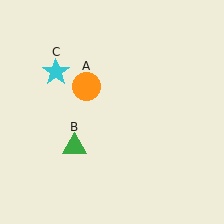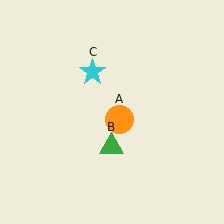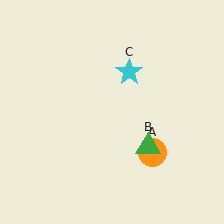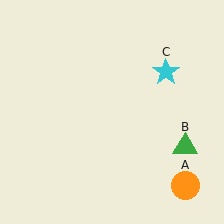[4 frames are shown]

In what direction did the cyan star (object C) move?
The cyan star (object C) moved right.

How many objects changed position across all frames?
3 objects changed position: orange circle (object A), green triangle (object B), cyan star (object C).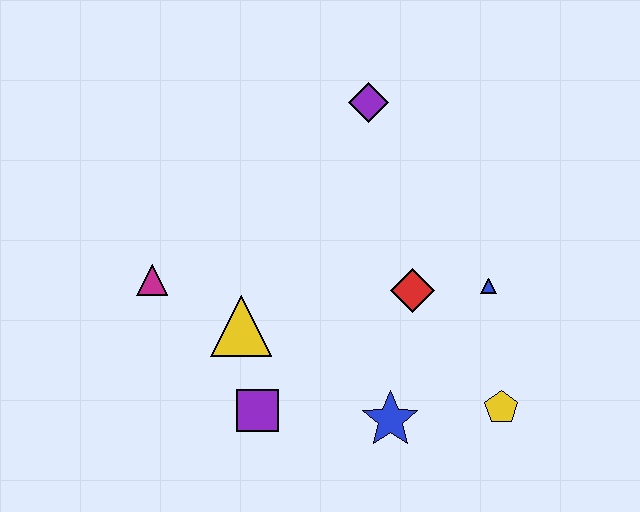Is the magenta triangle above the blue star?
Yes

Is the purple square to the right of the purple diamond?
No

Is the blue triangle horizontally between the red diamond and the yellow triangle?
No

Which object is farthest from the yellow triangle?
The yellow pentagon is farthest from the yellow triangle.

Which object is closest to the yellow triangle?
The purple square is closest to the yellow triangle.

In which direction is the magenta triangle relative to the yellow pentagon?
The magenta triangle is to the left of the yellow pentagon.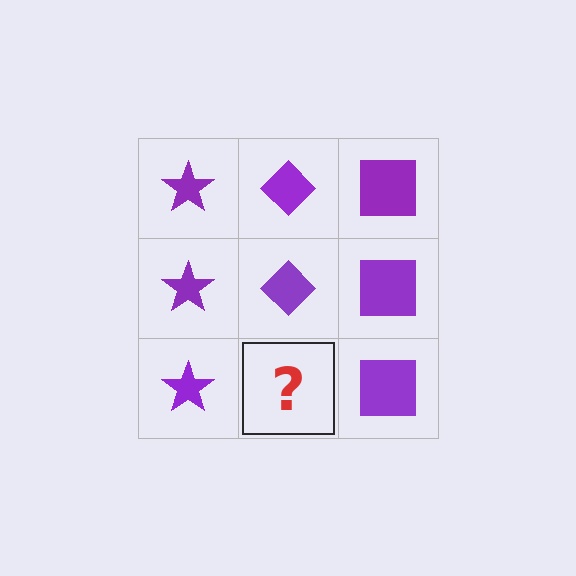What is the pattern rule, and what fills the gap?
The rule is that each column has a consistent shape. The gap should be filled with a purple diamond.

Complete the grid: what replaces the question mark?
The question mark should be replaced with a purple diamond.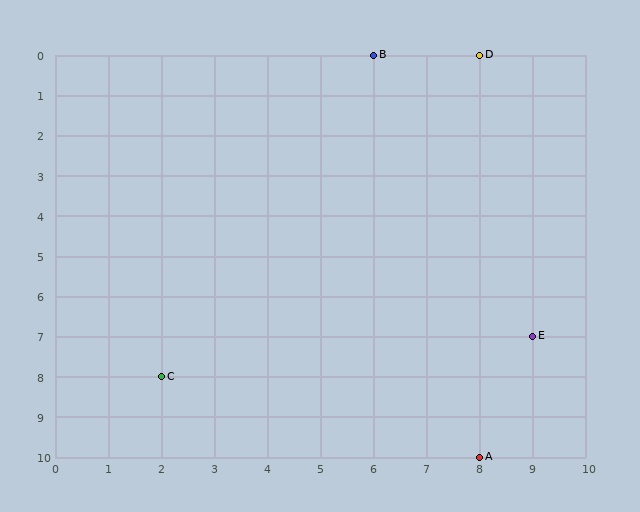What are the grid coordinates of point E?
Point E is at grid coordinates (9, 7).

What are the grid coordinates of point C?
Point C is at grid coordinates (2, 8).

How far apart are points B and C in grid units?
Points B and C are 4 columns and 8 rows apart (about 8.9 grid units diagonally).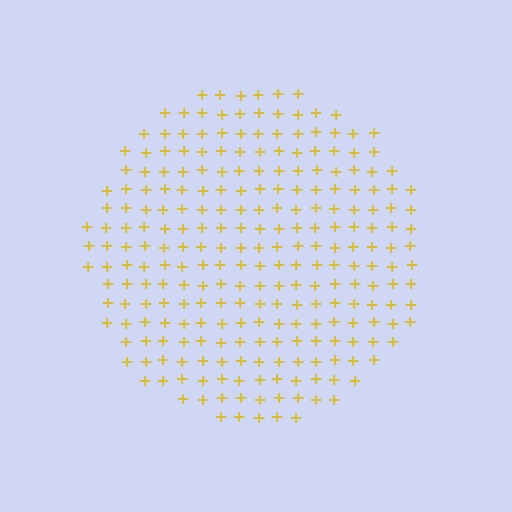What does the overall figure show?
The overall figure shows a circle.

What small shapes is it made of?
It is made of small plus signs.